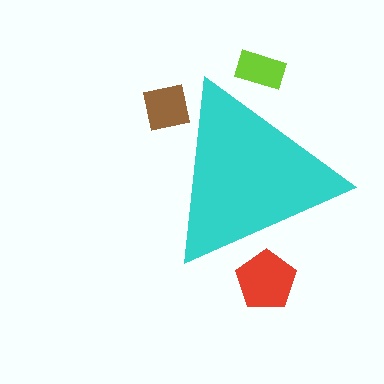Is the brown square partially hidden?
Yes, the brown square is partially hidden behind the cyan triangle.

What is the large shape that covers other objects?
A cyan triangle.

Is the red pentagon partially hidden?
Yes, the red pentagon is partially hidden behind the cyan triangle.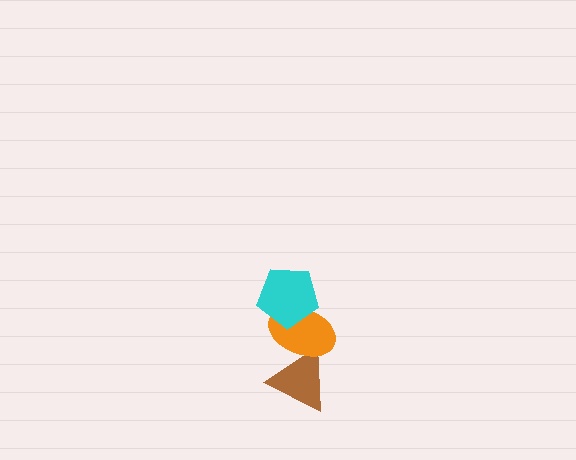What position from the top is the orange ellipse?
The orange ellipse is 2nd from the top.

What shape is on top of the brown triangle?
The orange ellipse is on top of the brown triangle.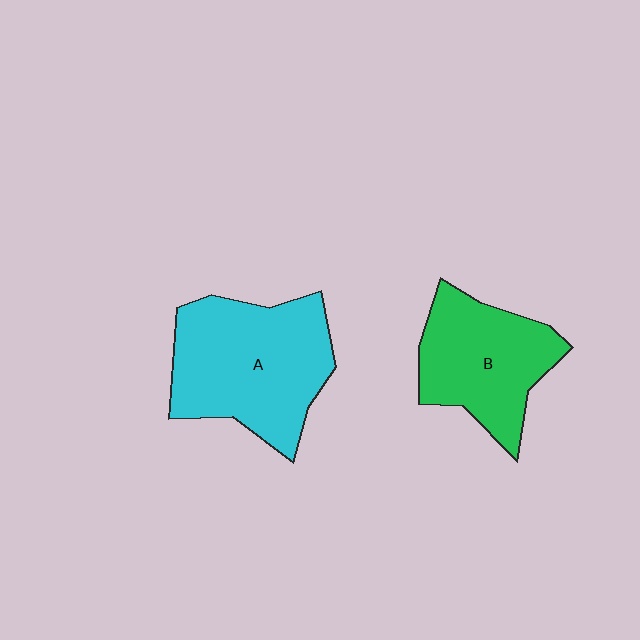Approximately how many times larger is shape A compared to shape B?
Approximately 1.3 times.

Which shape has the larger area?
Shape A (cyan).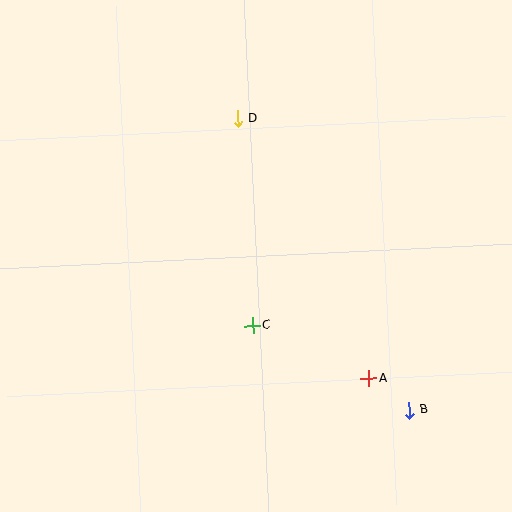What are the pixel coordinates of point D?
Point D is at (238, 118).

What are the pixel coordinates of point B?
Point B is at (409, 410).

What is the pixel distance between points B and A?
The distance between B and A is 51 pixels.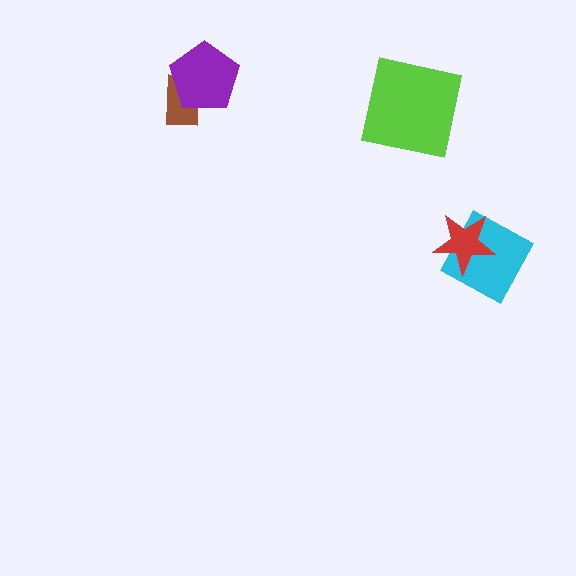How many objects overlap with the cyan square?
1 object overlaps with the cyan square.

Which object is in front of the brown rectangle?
The purple pentagon is in front of the brown rectangle.